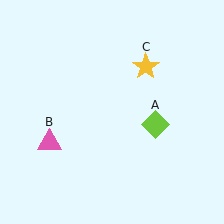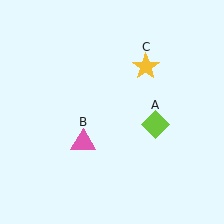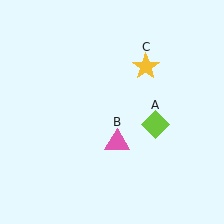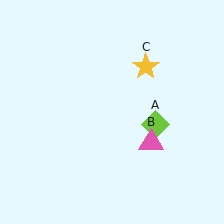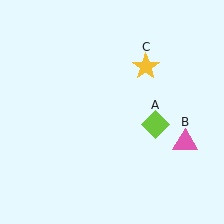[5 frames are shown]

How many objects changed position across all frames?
1 object changed position: pink triangle (object B).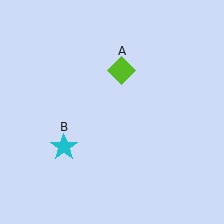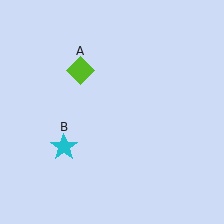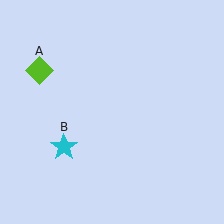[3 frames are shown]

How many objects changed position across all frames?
1 object changed position: lime diamond (object A).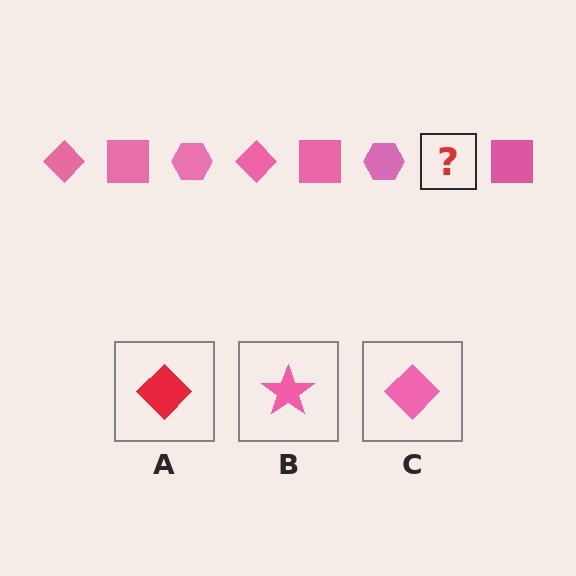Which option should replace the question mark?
Option C.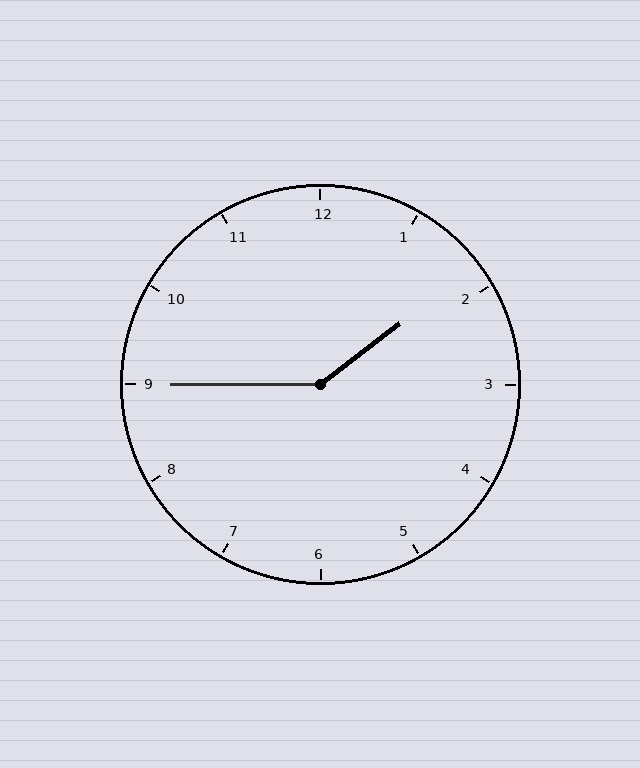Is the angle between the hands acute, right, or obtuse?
It is obtuse.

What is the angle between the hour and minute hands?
Approximately 142 degrees.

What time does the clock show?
1:45.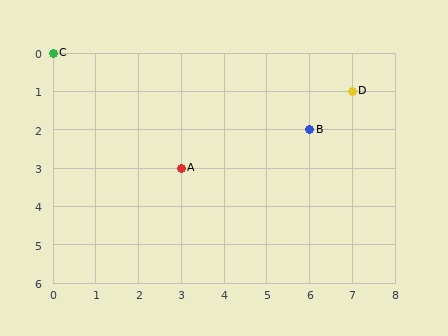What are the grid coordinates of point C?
Point C is at grid coordinates (0, 0).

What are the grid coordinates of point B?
Point B is at grid coordinates (6, 2).